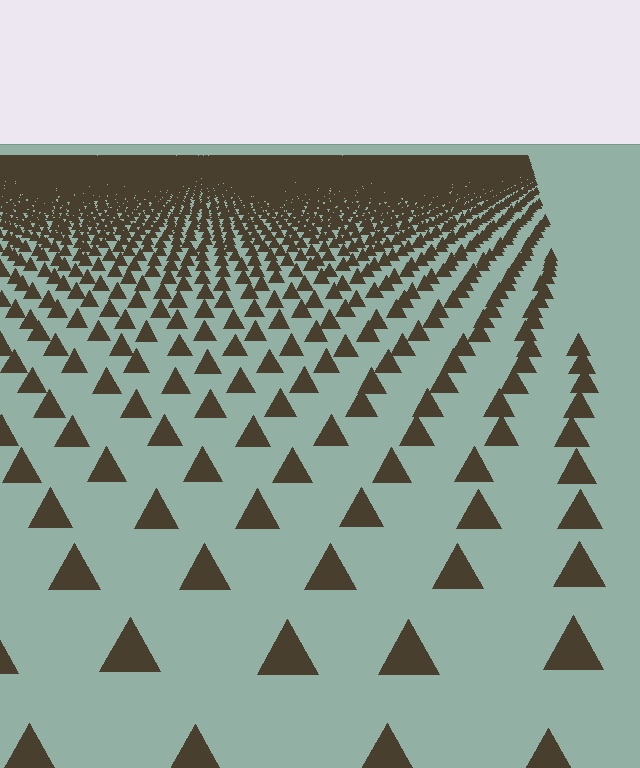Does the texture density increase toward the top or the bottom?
Density increases toward the top.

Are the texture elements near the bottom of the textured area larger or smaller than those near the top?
Larger. Near the bottom, elements are closer to the viewer and appear at a bigger on-screen size.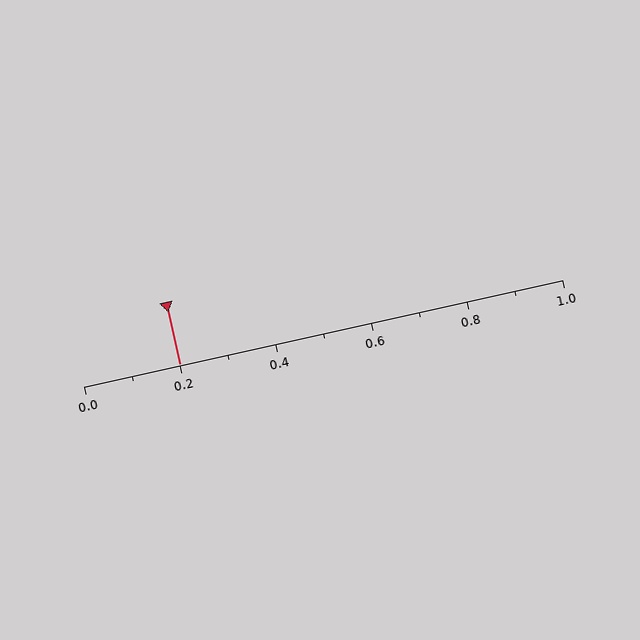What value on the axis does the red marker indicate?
The marker indicates approximately 0.2.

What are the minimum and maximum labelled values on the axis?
The axis runs from 0.0 to 1.0.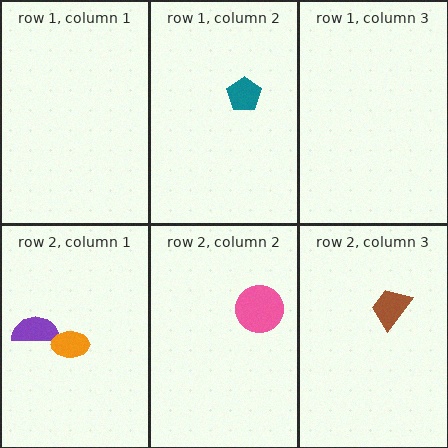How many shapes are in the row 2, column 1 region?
2.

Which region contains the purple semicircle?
The row 2, column 1 region.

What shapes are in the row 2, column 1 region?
The purple semicircle, the orange ellipse.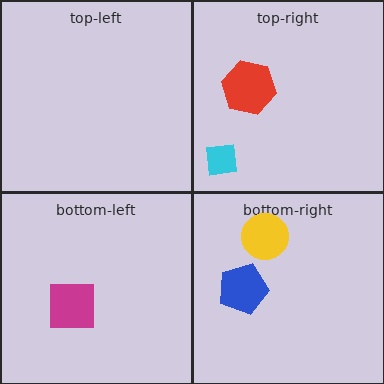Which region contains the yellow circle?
The bottom-right region.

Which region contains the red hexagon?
The top-right region.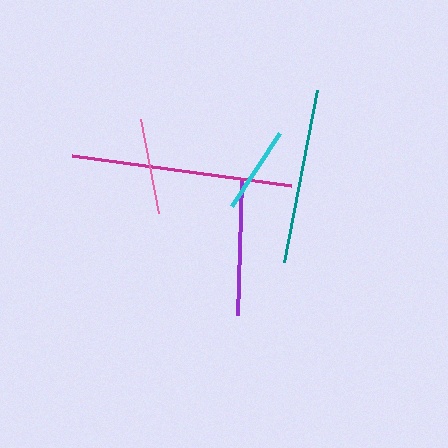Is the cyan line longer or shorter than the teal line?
The teal line is longer than the cyan line.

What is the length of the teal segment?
The teal segment is approximately 175 pixels long.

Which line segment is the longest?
The magenta line is the longest at approximately 221 pixels.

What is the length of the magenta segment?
The magenta segment is approximately 221 pixels long.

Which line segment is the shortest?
The cyan line is the shortest at approximately 87 pixels.